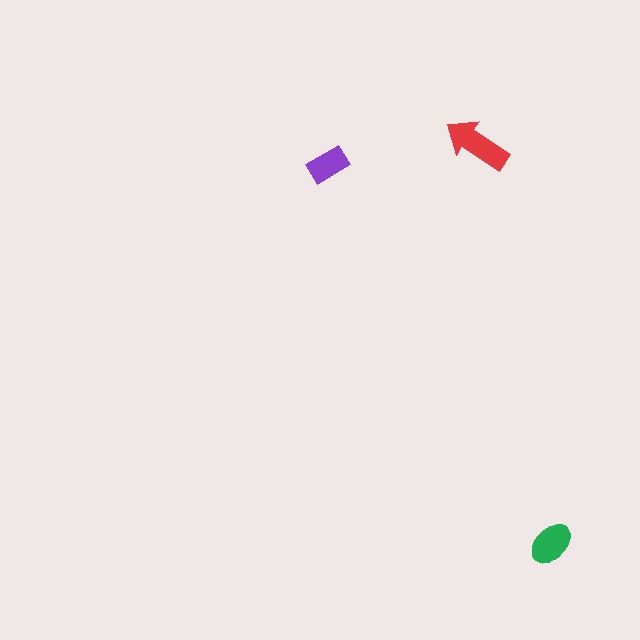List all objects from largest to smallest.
The red arrow, the green ellipse, the purple rectangle.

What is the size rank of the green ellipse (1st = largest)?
2nd.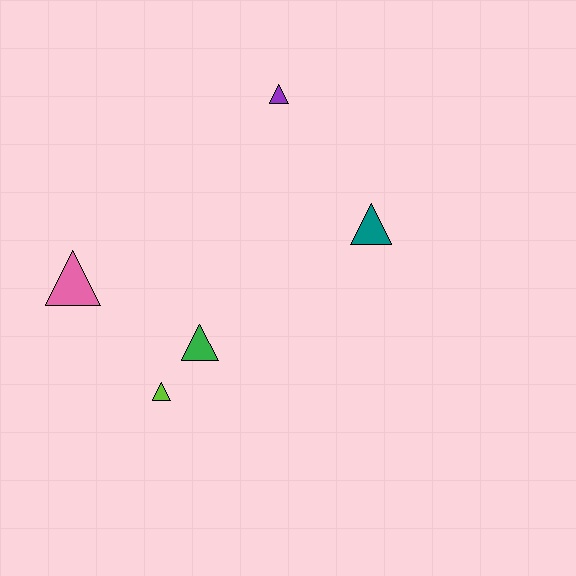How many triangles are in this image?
There are 5 triangles.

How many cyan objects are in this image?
There are no cyan objects.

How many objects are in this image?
There are 5 objects.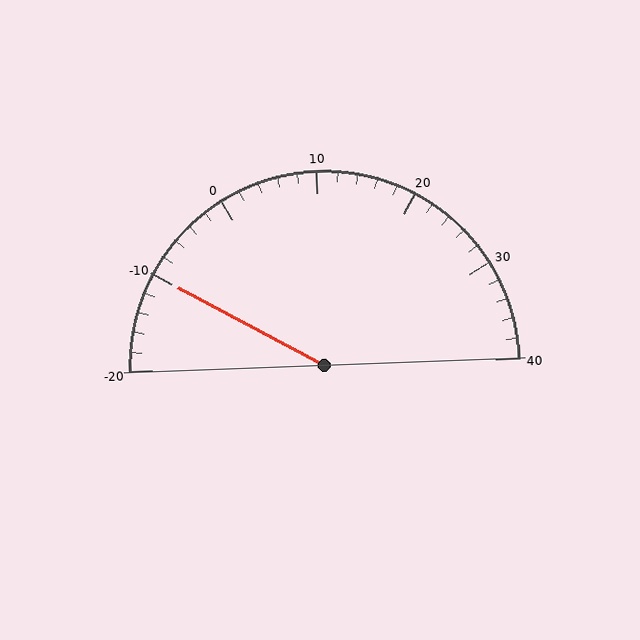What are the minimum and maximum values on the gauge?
The gauge ranges from -20 to 40.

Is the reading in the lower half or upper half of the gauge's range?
The reading is in the lower half of the range (-20 to 40).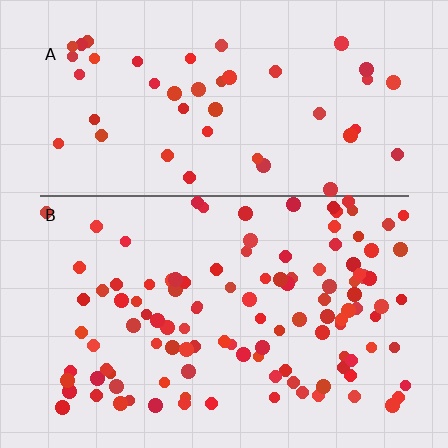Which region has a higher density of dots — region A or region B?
B (the bottom).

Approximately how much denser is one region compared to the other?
Approximately 2.4× — region B over region A.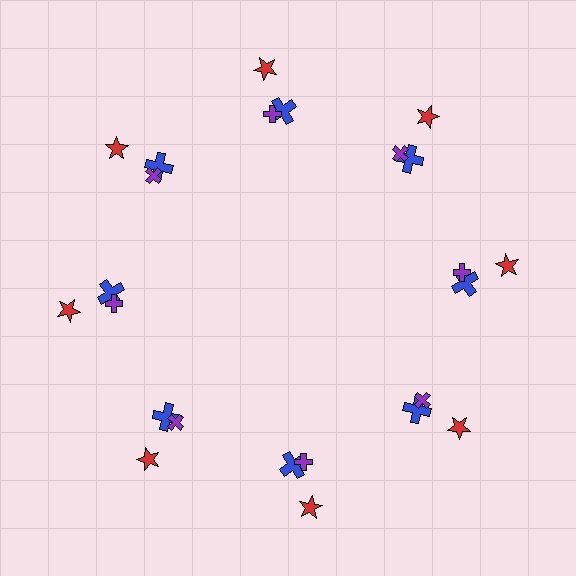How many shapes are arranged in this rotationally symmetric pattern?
There are 24 shapes, arranged in 8 groups of 3.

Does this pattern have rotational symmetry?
Yes, this pattern has 8-fold rotational symmetry. It looks the same after rotating 45 degrees around the center.